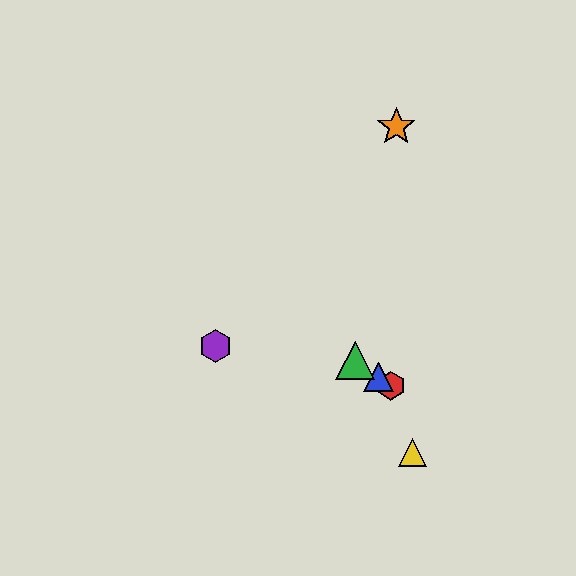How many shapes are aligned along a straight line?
3 shapes (the red hexagon, the blue triangle, the green triangle) are aligned along a straight line.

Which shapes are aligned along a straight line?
The red hexagon, the blue triangle, the green triangle are aligned along a straight line.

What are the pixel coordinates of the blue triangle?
The blue triangle is at (379, 377).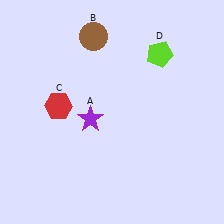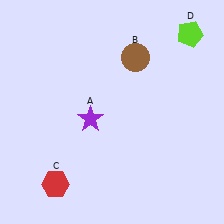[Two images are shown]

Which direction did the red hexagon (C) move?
The red hexagon (C) moved down.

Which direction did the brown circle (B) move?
The brown circle (B) moved right.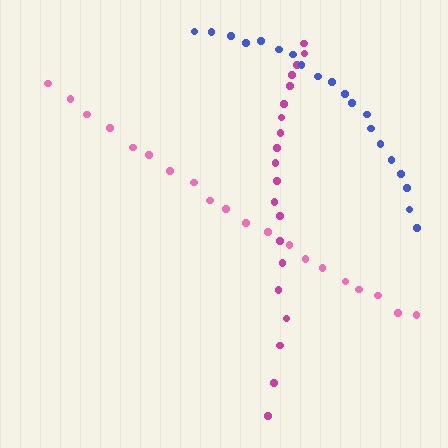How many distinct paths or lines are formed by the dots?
There are 3 distinct paths.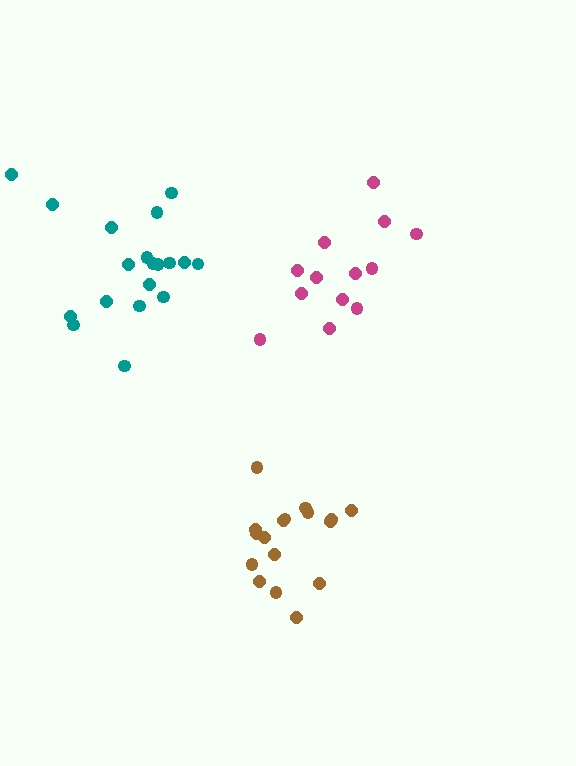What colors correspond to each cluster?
The clusters are colored: brown, teal, magenta.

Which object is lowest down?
The brown cluster is bottommost.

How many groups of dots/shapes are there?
There are 3 groups.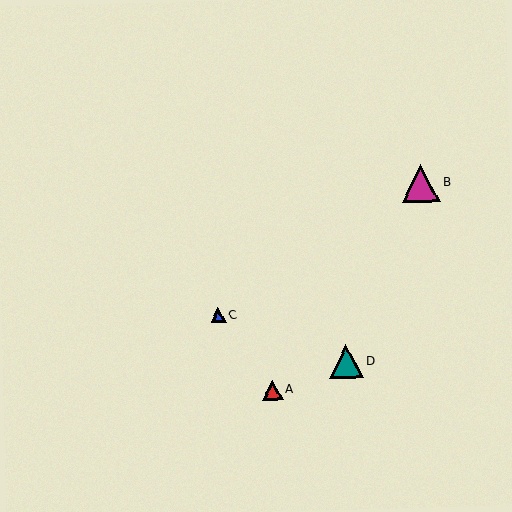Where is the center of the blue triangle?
The center of the blue triangle is at (218, 315).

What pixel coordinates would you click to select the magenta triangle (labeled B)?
Click at (421, 183) to select the magenta triangle B.